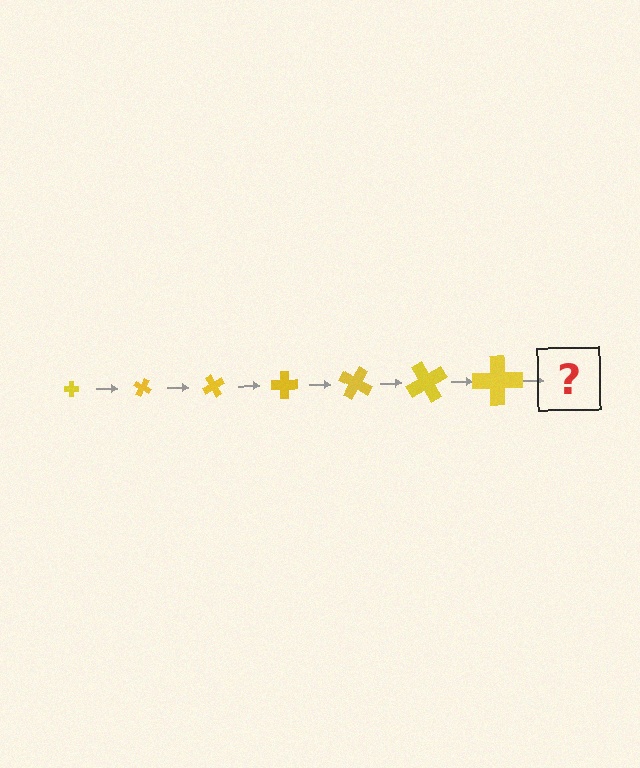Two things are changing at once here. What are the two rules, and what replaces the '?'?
The two rules are that the cross grows larger each step and it rotates 30 degrees each step. The '?' should be a cross, larger than the previous one and rotated 210 degrees from the start.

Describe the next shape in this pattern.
It should be a cross, larger than the previous one and rotated 210 degrees from the start.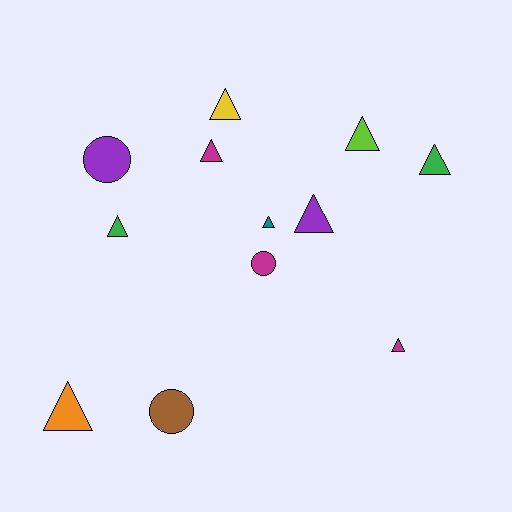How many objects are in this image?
There are 12 objects.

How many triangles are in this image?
There are 9 triangles.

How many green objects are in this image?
There are 2 green objects.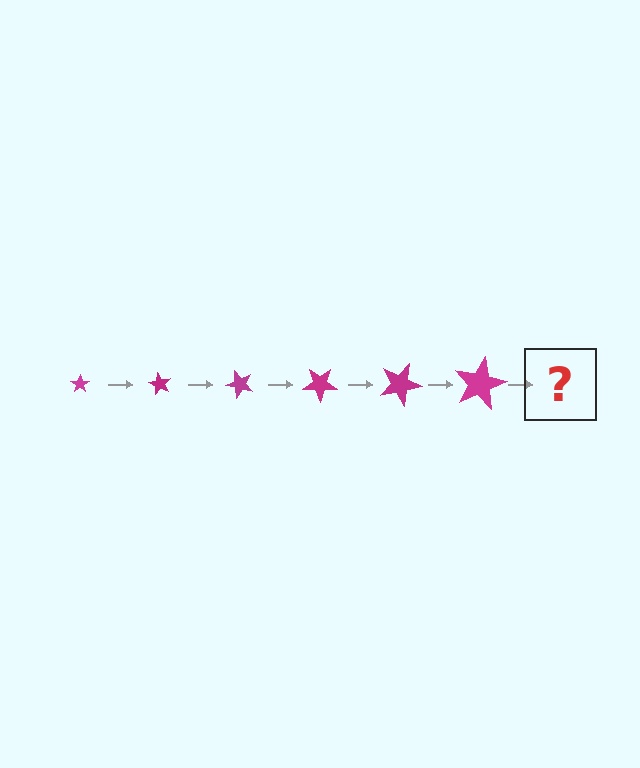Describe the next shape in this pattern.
It should be a star, larger than the previous one and rotated 360 degrees from the start.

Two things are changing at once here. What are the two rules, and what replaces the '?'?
The two rules are that the star grows larger each step and it rotates 60 degrees each step. The '?' should be a star, larger than the previous one and rotated 360 degrees from the start.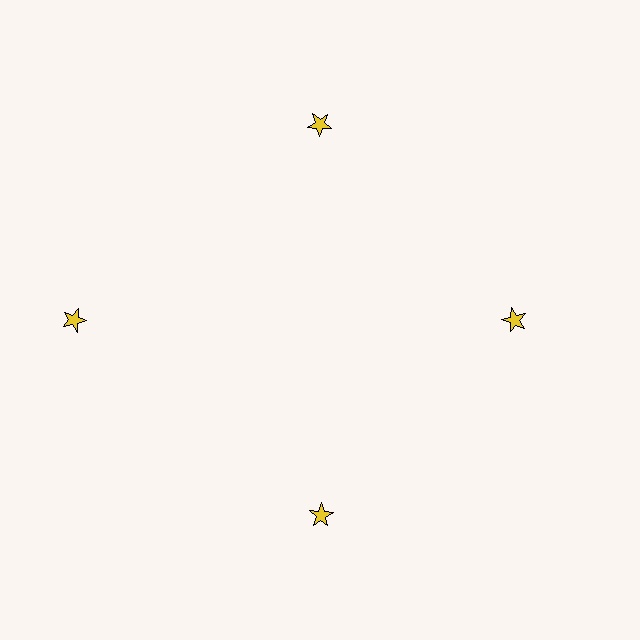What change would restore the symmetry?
The symmetry would be restored by moving it inward, back onto the ring so that all 4 stars sit at equal angles and equal distance from the center.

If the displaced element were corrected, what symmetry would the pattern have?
It would have 4-fold rotational symmetry — the pattern would map onto itself every 90 degrees.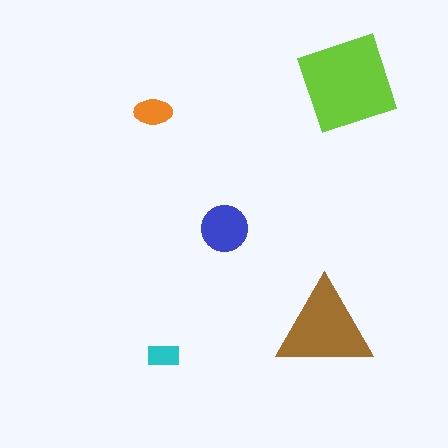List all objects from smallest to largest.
The cyan rectangle, the orange ellipse, the blue circle, the brown triangle, the lime square.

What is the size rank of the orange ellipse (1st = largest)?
4th.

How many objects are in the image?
There are 5 objects in the image.